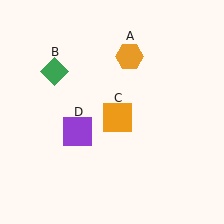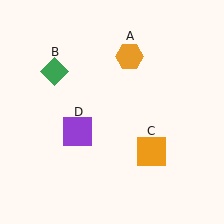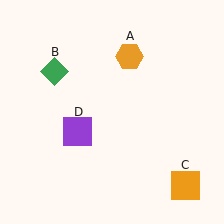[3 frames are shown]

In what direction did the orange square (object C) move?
The orange square (object C) moved down and to the right.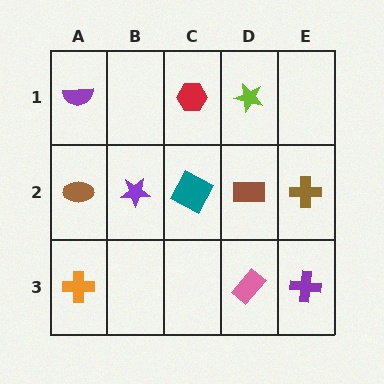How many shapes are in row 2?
5 shapes.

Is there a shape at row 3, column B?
No, that cell is empty.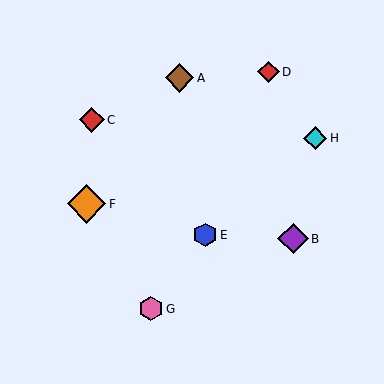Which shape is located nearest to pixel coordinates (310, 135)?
The cyan diamond (labeled H) at (315, 138) is nearest to that location.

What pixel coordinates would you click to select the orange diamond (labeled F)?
Click at (87, 204) to select the orange diamond F.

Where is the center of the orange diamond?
The center of the orange diamond is at (87, 204).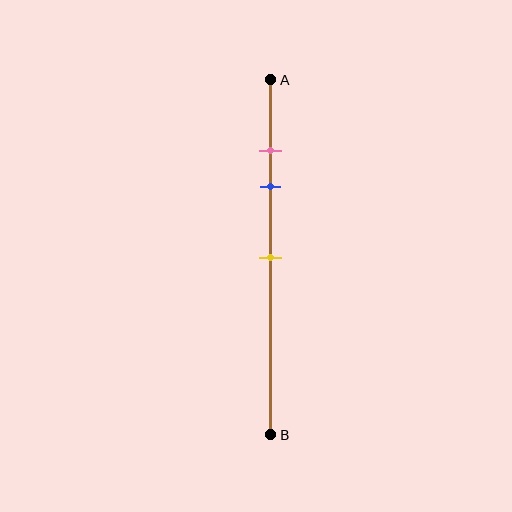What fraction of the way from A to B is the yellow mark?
The yellow mark is approximately 50% (0.5) of the way from A to B.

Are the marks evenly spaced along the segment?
No, the marks are not evenly spaced.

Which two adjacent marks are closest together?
The pink and blue marks are the closest adjacent pair.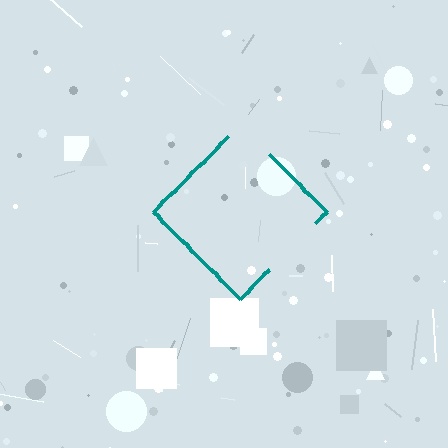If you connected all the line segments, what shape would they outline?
They would outline a diamond.